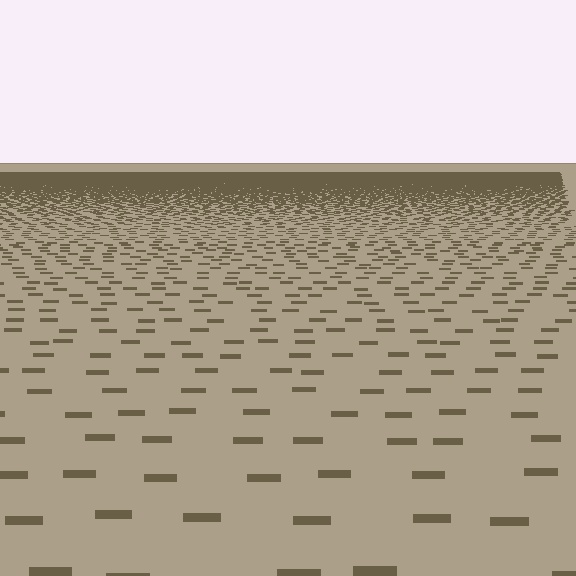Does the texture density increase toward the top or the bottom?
Density increases toward the top.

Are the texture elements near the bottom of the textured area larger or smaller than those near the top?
Larger. Near the bottom, elements are closer to the viewer and appear at a bigger on-screen size.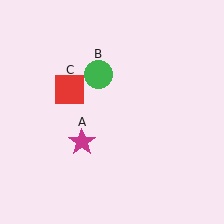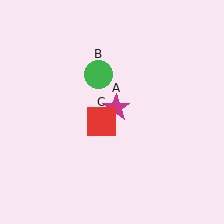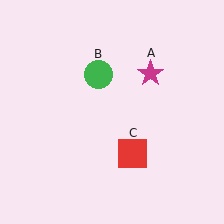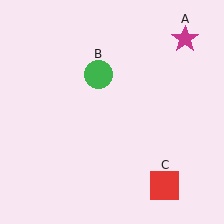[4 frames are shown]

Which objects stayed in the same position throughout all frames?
Green circle (object B) remained stationary.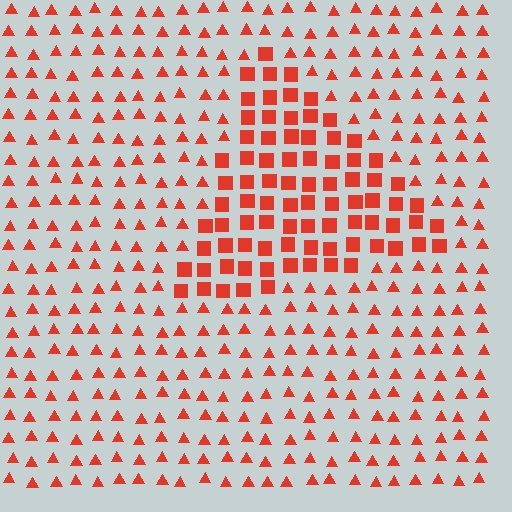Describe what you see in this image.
The image is filled with small red elements arranged in a uniform grid. A triangle-shaped region contains squares, while the surrounding area contains triangles. The boundary is defined purely by the change in element shape.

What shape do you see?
I see a triangle.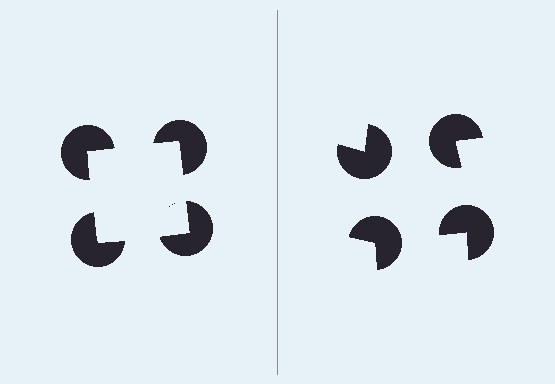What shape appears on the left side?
An illusory square.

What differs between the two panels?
The pac-man discs are positioned identically on both sides; only the wedge orientations differ. On the left they align to a square; on the right they are misaligned.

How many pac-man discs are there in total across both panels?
8 — 4 on each side.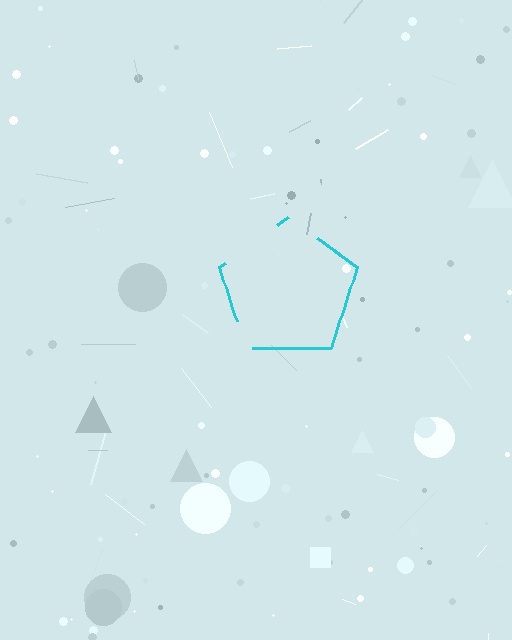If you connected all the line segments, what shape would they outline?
They would outline a pentagon.